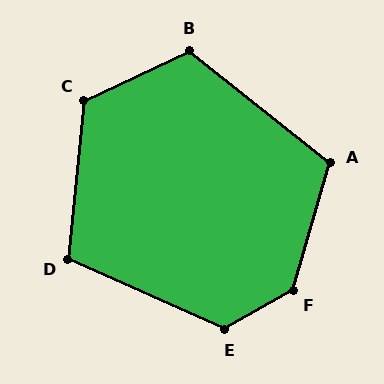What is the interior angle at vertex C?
Approximately 121 degrees (obtuse).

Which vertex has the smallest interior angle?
D, at approximately 108 degrees.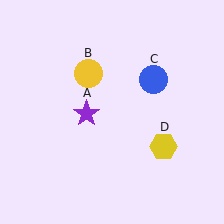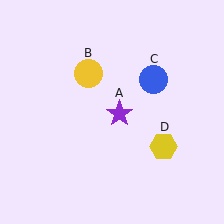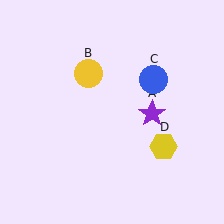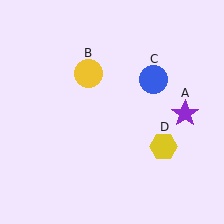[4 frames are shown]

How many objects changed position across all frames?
1 object changed position: purple star (object A).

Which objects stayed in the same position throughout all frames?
Yellow circle (object B) and blue circle (object C) and yellow hexagon (object D) remained stationary.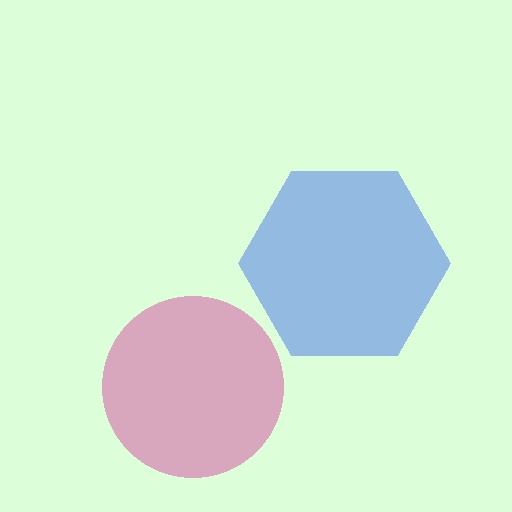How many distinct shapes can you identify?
There are 2 distinct shapes: a blue hexagon, a magenta circle.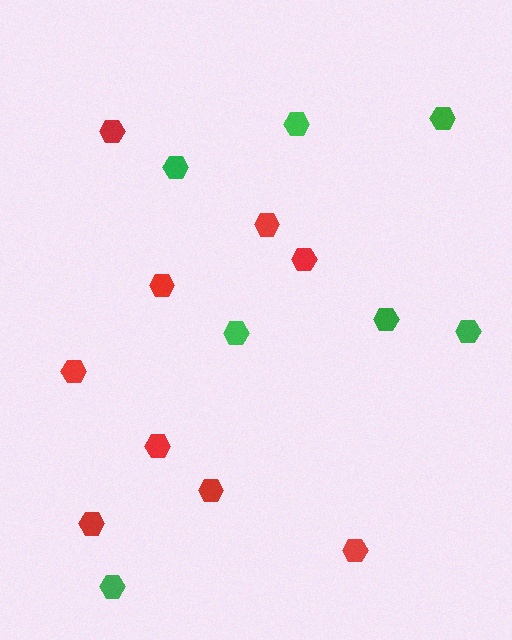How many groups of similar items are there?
There are 2 groups: one group of red hexagons (9) and one group of green hexagons (7).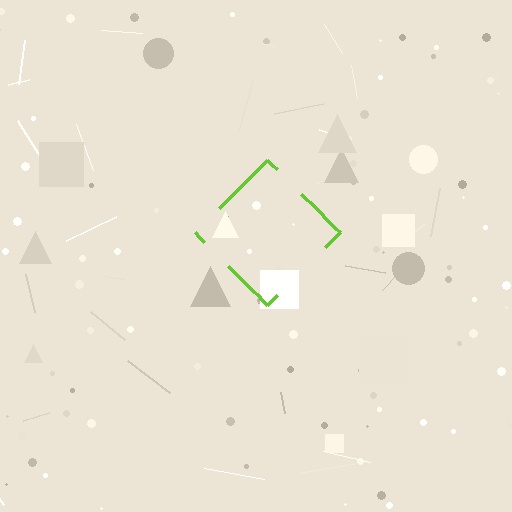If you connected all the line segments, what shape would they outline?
They would outline a diamond.